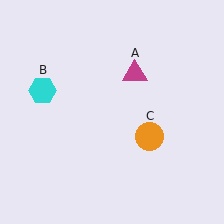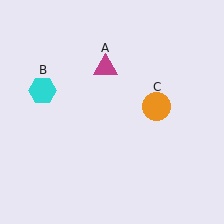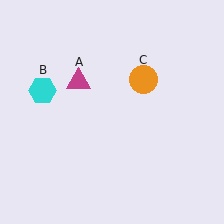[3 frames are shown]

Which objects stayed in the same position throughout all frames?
Cyan hexagon (object B) remained stationary.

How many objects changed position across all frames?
2 objects changed position: magenta triangle (object A), orange circle (object C).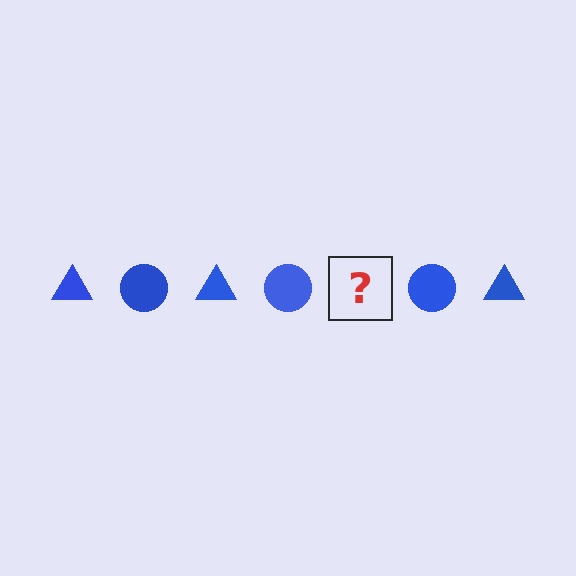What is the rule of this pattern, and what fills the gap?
The rule is that the pattern cycles through triangle, circle shapes in blue. The gap should be filled with a blue triangle.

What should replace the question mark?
The question mark should be replaced with a blue triangle.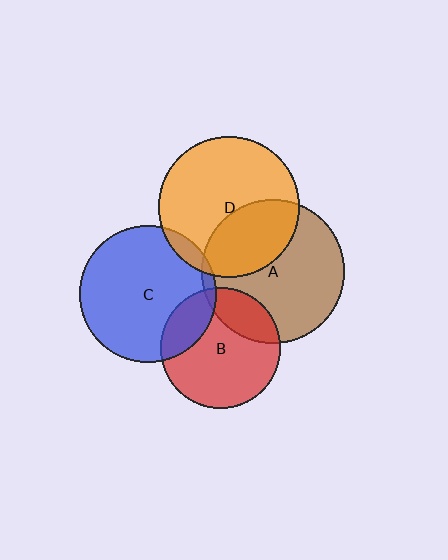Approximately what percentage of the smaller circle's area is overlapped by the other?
Approximately 20%.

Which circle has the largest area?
Circle A (brown).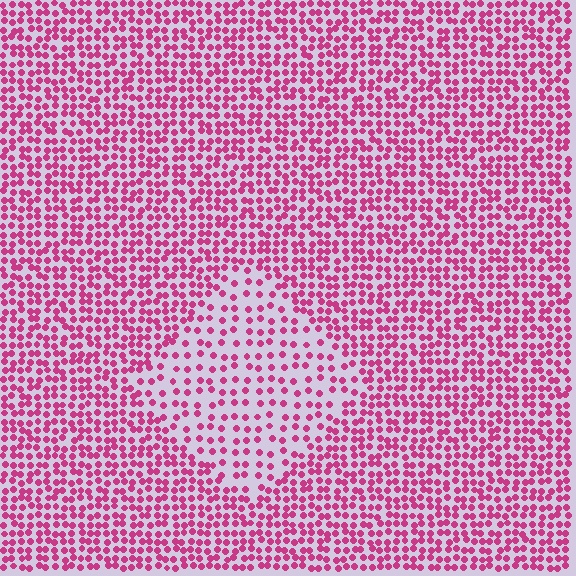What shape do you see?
I see a diamond.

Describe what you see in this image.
The image contains small magenta elements arranged at two different densities. A diamond-shaped region is visible where the elements are less densely packed than the surrounding area.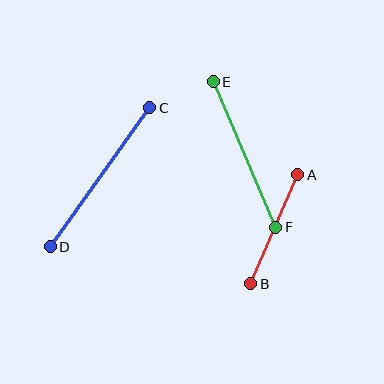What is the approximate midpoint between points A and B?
The midpoint is at approximately (274, 229) pixels.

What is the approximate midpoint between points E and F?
The midpoint is at approximately (244, 155) pixels.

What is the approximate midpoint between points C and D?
The midpoint is at approximately (100, 177) pixels.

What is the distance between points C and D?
The distance is approximately 171 pixels.